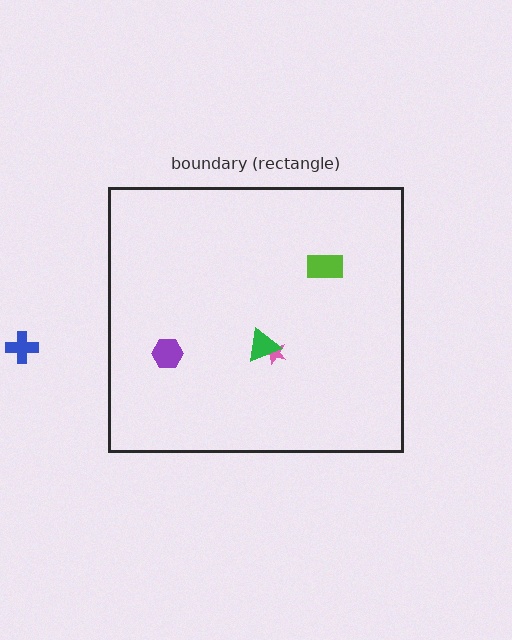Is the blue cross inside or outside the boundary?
Outside.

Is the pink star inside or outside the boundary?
Inside.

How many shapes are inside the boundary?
4 inside, 1 outside.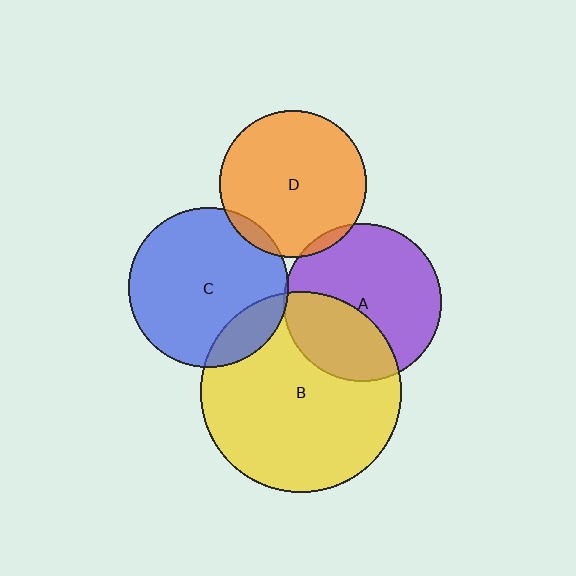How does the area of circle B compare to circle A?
Approximately 1.6 times.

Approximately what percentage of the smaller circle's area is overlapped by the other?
Approximately 5%.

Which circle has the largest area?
Circle B (yellow).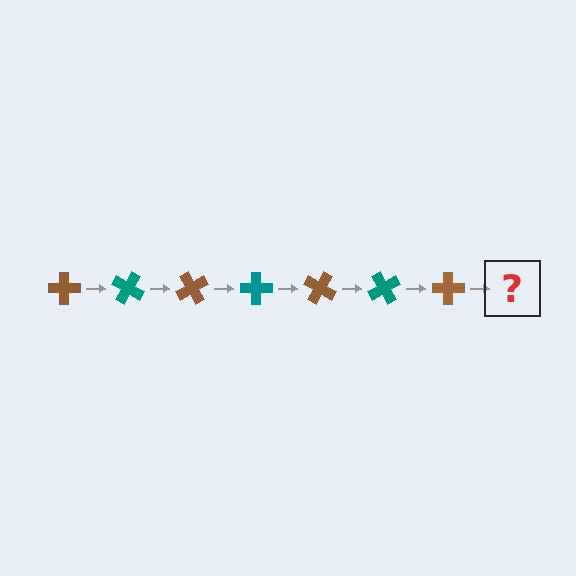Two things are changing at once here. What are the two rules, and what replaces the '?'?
The two rules are that it rotates 30 degrees each step and the color cycles through brown and teal. The '?' should be a teal cross, rotated 210 degrees from the start.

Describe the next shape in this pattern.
It should be a teal cross, rotated 210 degrees from the start.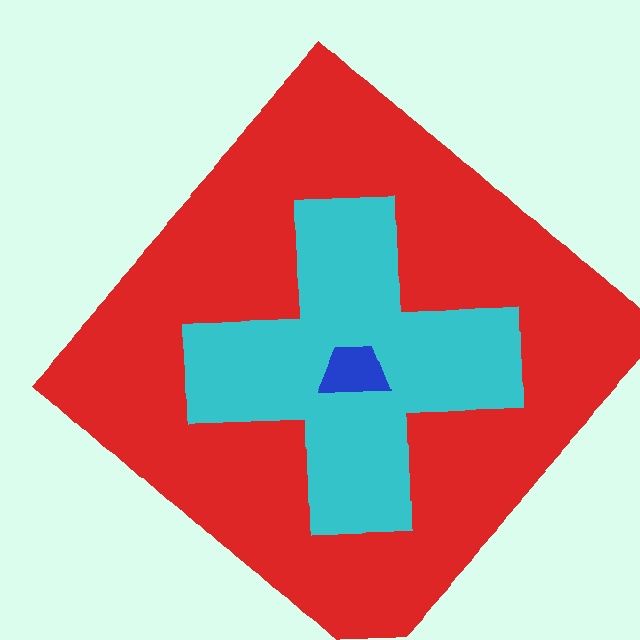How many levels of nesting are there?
3.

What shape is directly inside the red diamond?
The cyan cross.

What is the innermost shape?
The blue trapezoid.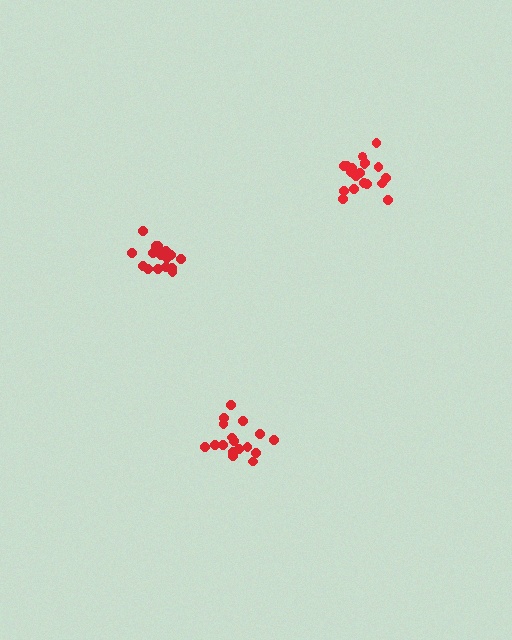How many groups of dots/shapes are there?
There are 3 groups.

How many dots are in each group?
Group 1: 20 dots, Group 2: 17 dots, Group 3: 17 dots (54 total).